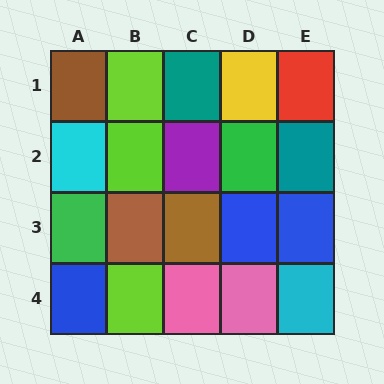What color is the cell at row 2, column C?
Purple.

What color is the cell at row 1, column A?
Brown.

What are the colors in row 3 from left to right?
Green, brown, brown, blue, blue.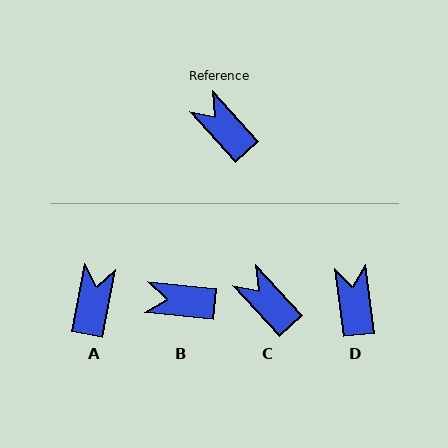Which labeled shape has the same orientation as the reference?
C.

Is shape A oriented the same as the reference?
No, it is off by about 53 degrees.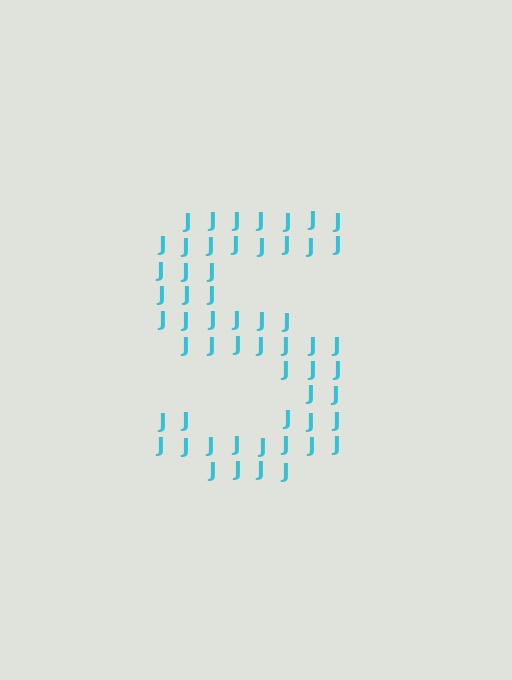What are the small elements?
The small elements are letter J's.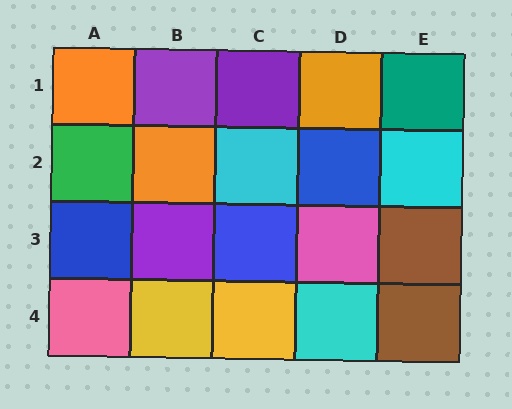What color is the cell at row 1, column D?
Orange.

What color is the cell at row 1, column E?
Teal.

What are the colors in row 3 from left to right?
Blue, purple, blue, pink, brown.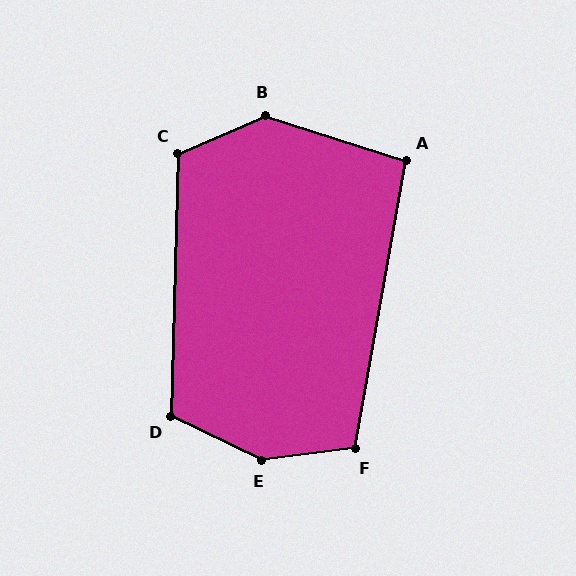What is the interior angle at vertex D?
Approximately 114 degrees (obtuse).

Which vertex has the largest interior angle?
E, at approximately 147 degrees.